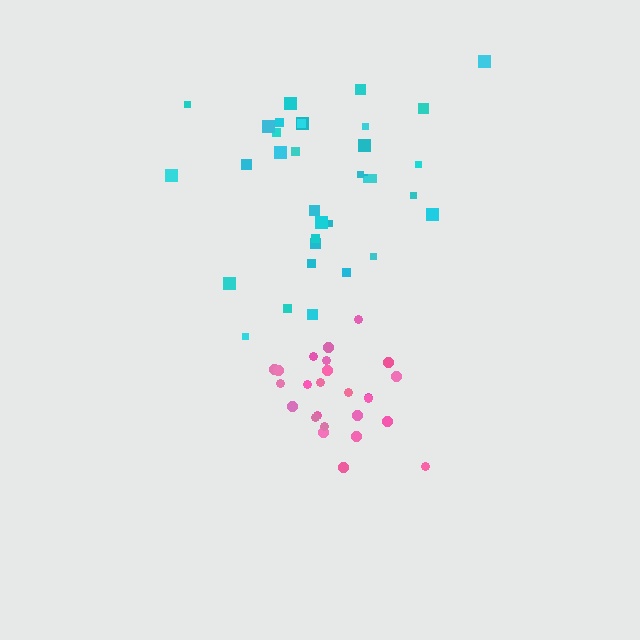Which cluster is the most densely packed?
Pink.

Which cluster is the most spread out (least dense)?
Cyan.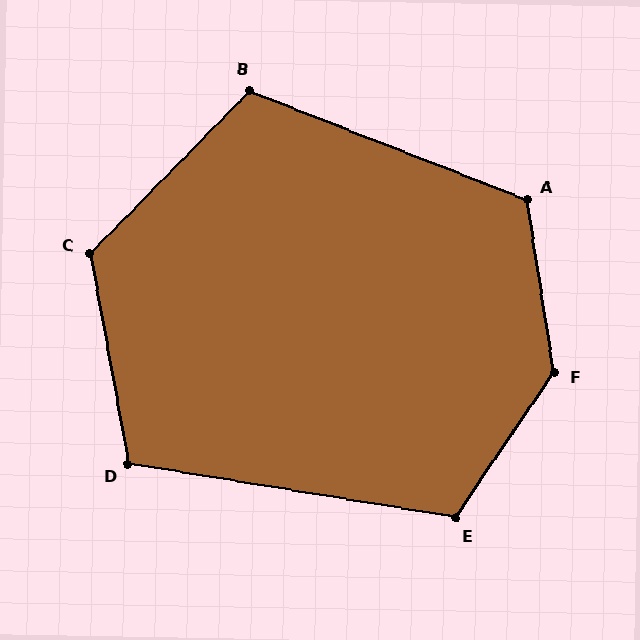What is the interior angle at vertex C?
Approximately 125 degrees (obtuse).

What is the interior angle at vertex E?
Approximately 115 degrees (obtuse).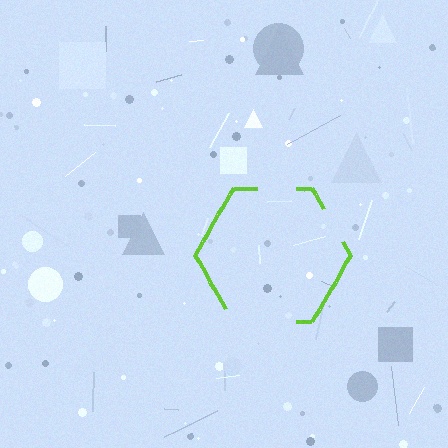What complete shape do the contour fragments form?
The contour fragments form a hexagon.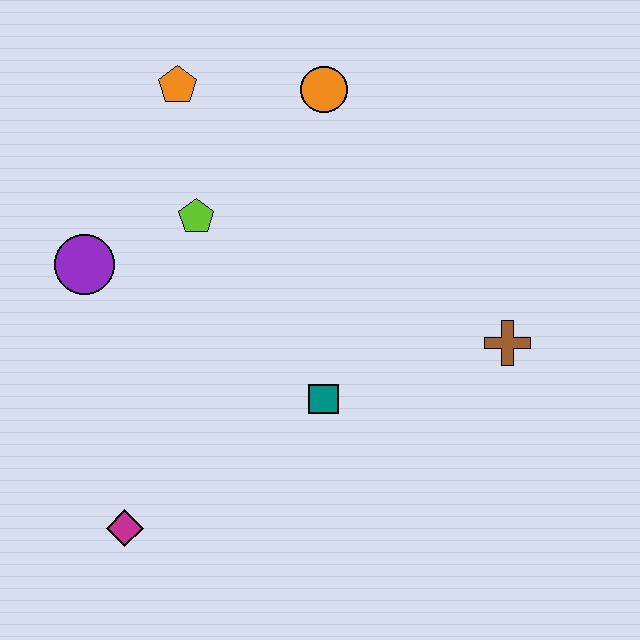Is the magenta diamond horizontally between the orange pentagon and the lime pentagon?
No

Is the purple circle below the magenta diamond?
No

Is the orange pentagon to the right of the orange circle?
No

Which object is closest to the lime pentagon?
The purple circle is closest to the lime pentagon.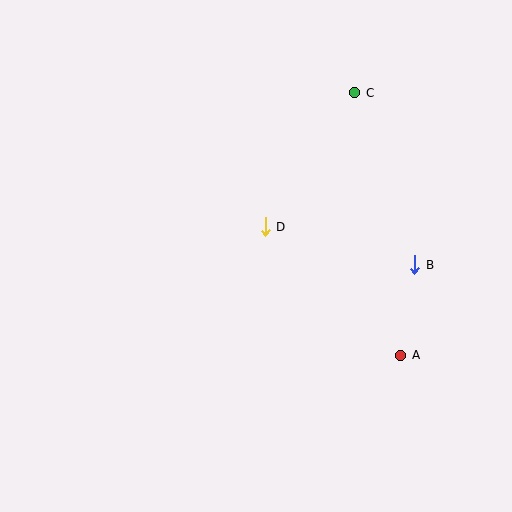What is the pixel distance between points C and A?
The distance between C and A is 266 pixels.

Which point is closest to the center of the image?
Point D at (265, 227) is closest to the center.